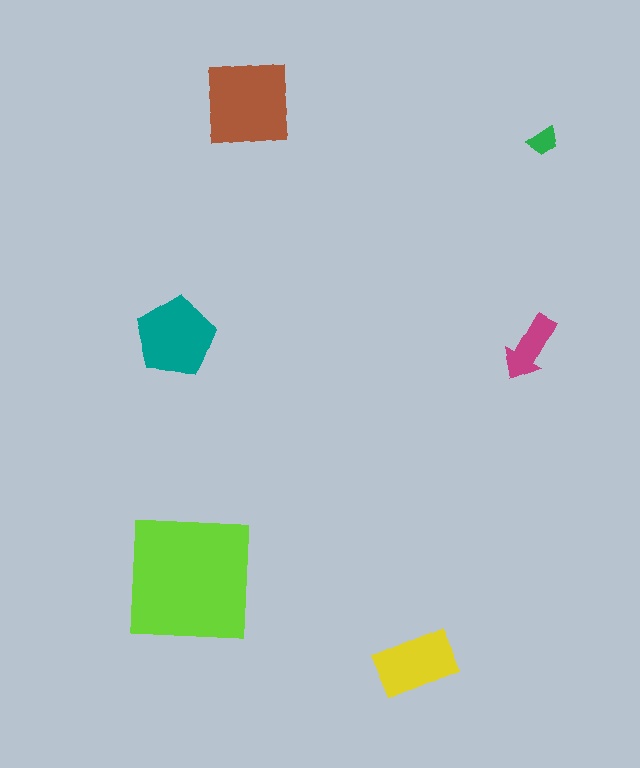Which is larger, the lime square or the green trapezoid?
The lime square.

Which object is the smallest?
The green trapezoid.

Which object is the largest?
The lime square.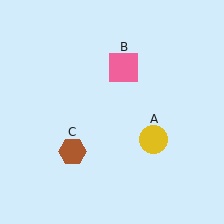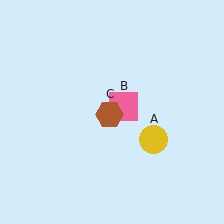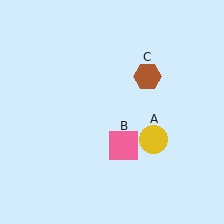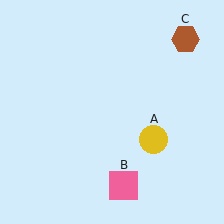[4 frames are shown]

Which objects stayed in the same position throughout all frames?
Yellow circle (object A) remained stationary.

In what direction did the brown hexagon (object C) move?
The brown hexagon (object C) moved up and to the right.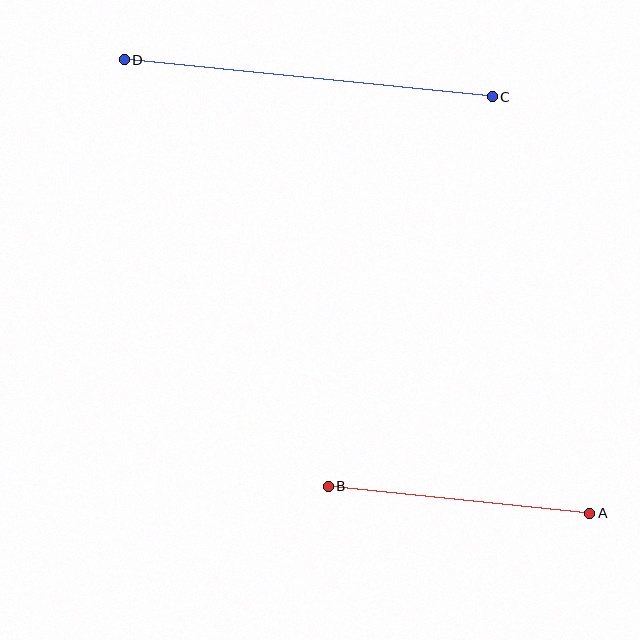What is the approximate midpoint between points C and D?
The midpoint is at approximately (308, 78) pixels.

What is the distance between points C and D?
The distance is approximately 370 pixels.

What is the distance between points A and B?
The distance is approximately 263 pixels.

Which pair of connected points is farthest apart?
Points C and D are farthest apart.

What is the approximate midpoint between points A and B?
The midpoint is at approximately (459, 500) pixels.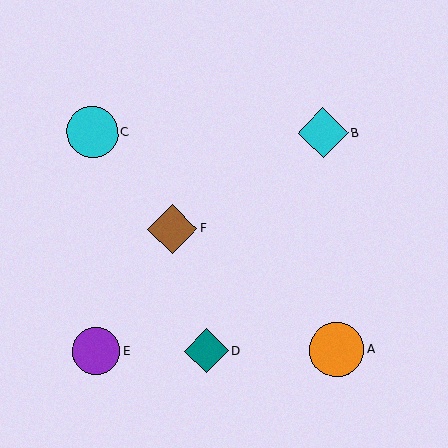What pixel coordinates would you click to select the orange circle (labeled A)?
Click at (337, 350) to select the orange circle A.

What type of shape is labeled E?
Shape E is a purple circle.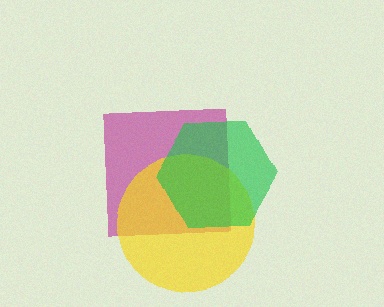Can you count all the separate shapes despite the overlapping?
Yes, there are 3 separate shapes.